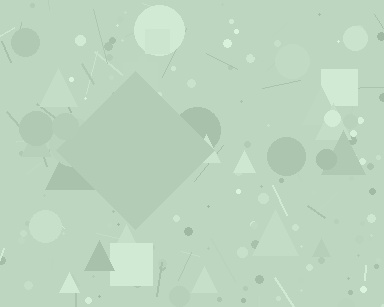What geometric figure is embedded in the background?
A diamond is embedded in the background.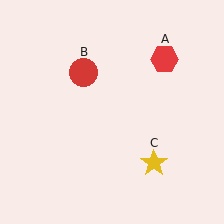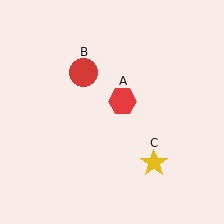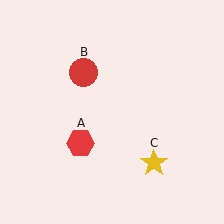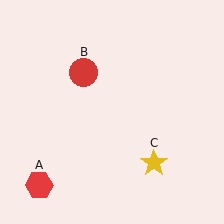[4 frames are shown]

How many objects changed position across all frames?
1 object changed position: red hexagon (object A).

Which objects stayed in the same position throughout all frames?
Red circle (object B) and yellow star (object C) remained stationary.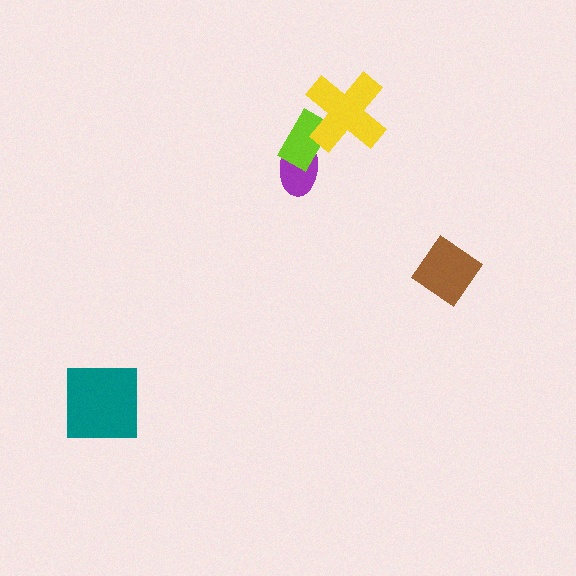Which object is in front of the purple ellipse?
The lime rectangle is in front of the purple ellipse.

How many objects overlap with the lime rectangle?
2 objects overlap with the lime rectangle.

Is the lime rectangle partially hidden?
Yes, it is partially covered by another shape.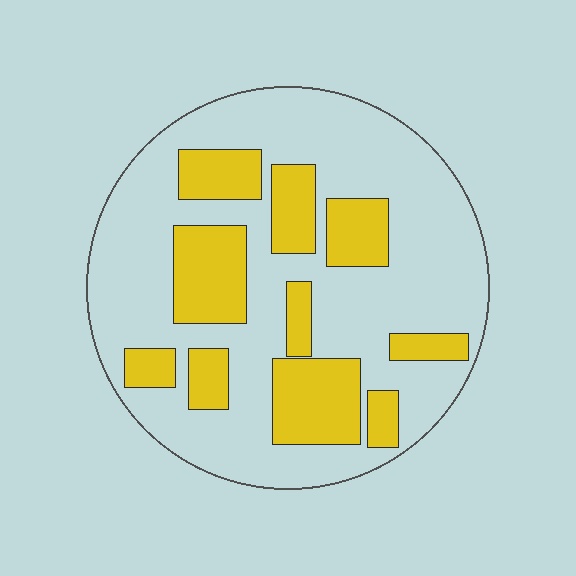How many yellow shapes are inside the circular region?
10.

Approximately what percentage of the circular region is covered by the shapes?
Approximately 30%.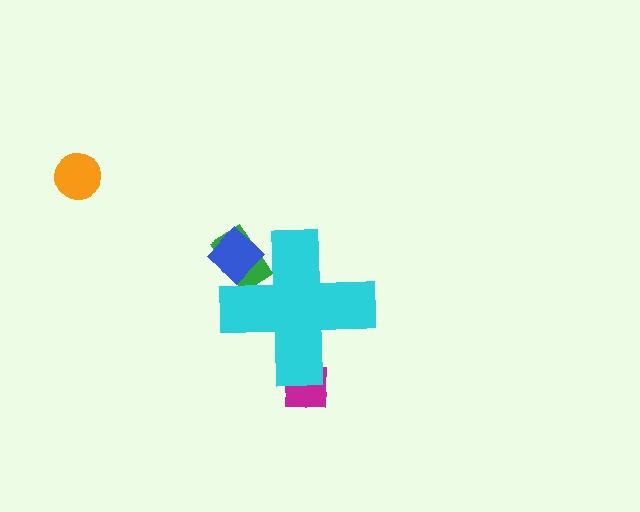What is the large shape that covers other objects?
A cyan cross.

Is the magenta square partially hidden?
Yes, the magenta square is partially hidden behind the cyan cross.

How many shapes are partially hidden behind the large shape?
3 shapes are partially hidden.